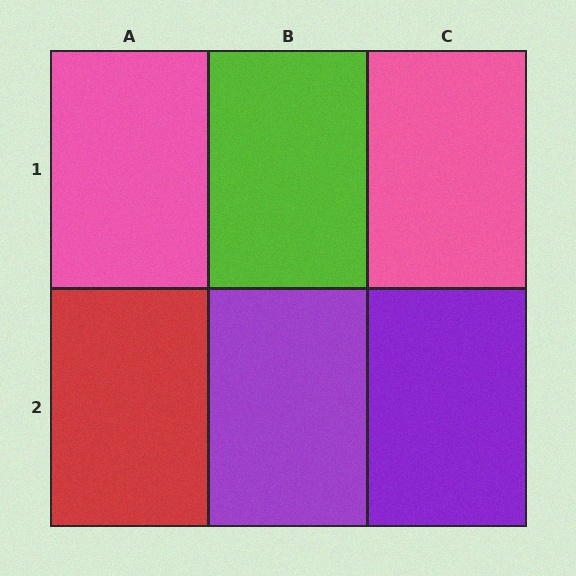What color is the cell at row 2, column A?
Red.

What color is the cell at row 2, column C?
Purple.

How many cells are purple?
2 cells are purple.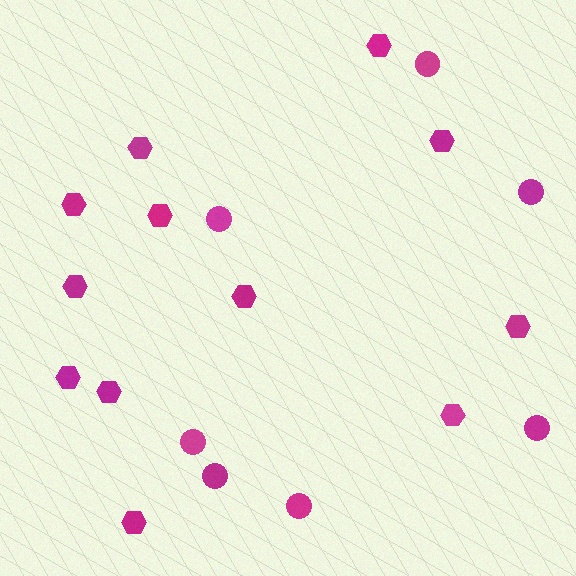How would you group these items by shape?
There are 2 groups: one group of hexagons (12) and one group of circles (7).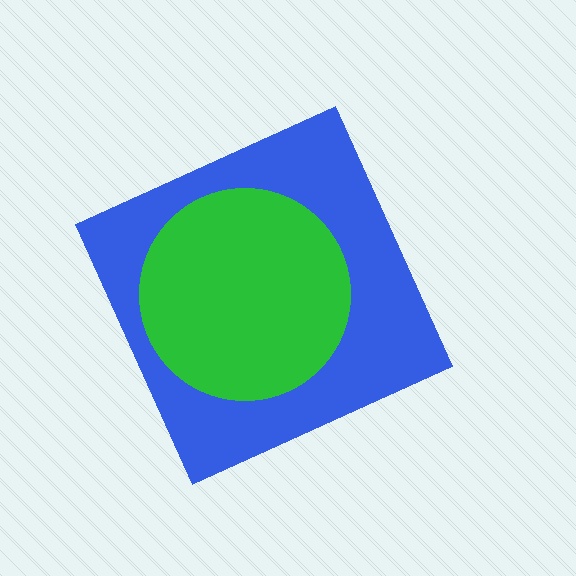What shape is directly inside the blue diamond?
The green circle.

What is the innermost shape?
The green circle.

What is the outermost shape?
The blue diamond.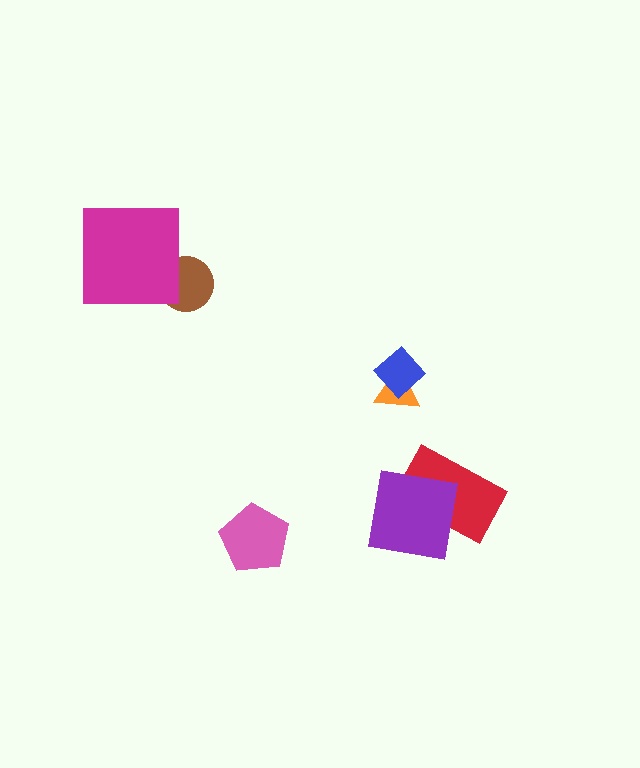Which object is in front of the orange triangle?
The blue diamond is in front of the orange triangle.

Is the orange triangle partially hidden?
Yes, it is partially covered by another shape.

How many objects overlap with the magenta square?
1 object overlaps with the magenta square.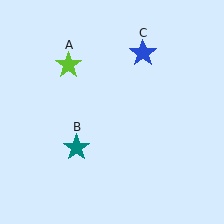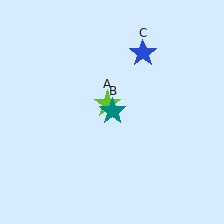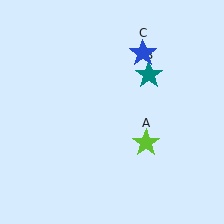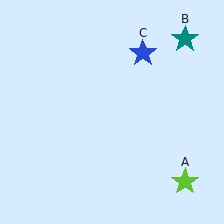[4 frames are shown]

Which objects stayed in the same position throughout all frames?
Blue star (object C) remained stationary.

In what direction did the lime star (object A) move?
The lime star (object A) moved down and to the right.